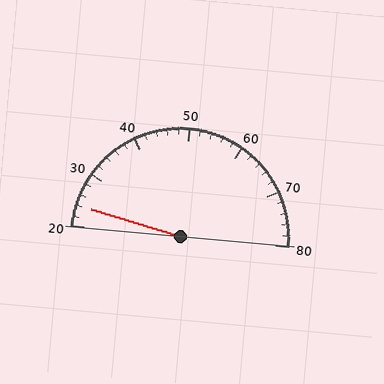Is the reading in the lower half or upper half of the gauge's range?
The reading is in the lower half of the range (20 to 80).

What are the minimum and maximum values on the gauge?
The gauge ranges from 20 to 80.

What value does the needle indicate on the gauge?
The needle indicates approximately 24.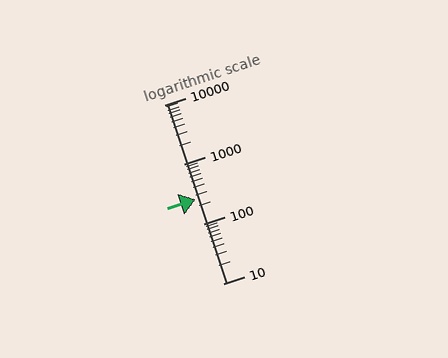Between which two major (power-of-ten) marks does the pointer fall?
The pointer is between 100 and 1000.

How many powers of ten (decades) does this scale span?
The scale spans 3 decades, from 10 to 10000.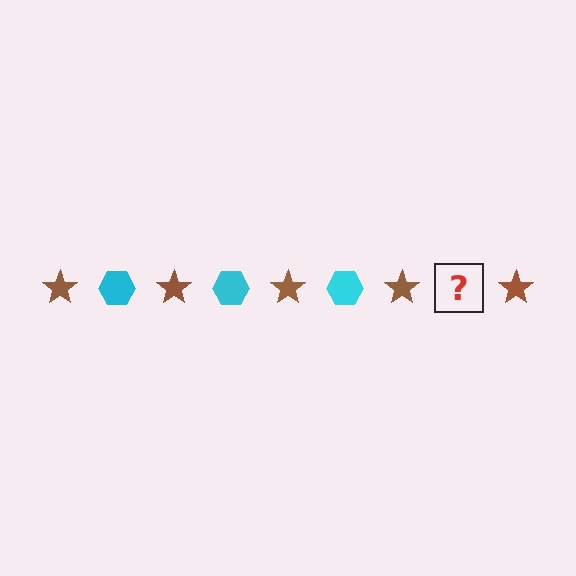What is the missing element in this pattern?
The missing element is a cyan hexagon.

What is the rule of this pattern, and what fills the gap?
The rule is that the pattern alternates between brown star and cyan hexagon. The gap should be filled with a cyan hexagon.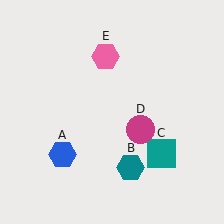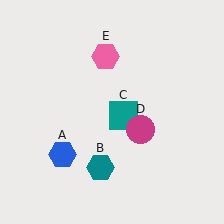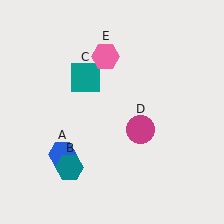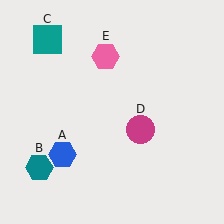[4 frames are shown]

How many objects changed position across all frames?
2 objects changed position: teal hexagon (object B), teal square (object C).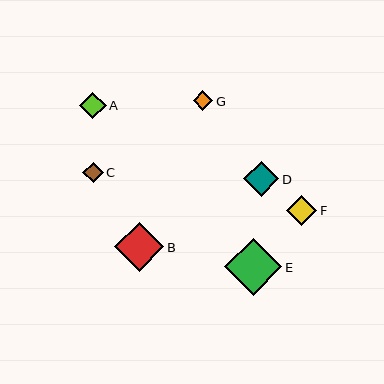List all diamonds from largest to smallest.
From largest to smallest: E, B, D, F, A, C, G.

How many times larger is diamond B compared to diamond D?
Diamond B is approximately 1.4 times the size of diamond D.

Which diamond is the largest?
Diamond E is the largest with a size of approximately 57 pixels.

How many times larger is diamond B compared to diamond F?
Diamond B is approximately 1.6 times the size of diamond F.